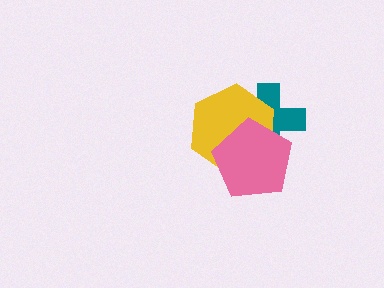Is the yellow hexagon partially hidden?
Yes, it is partially covered by another shape.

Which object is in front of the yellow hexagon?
The pink pentagon is in front of the yellow hexagon.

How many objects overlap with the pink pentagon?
2 objects overlap with the pink pentagon.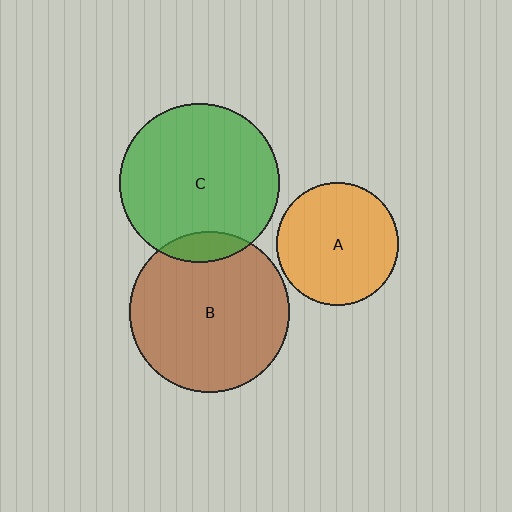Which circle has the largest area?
Circle B (brown).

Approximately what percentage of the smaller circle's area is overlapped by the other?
Approximately 10%.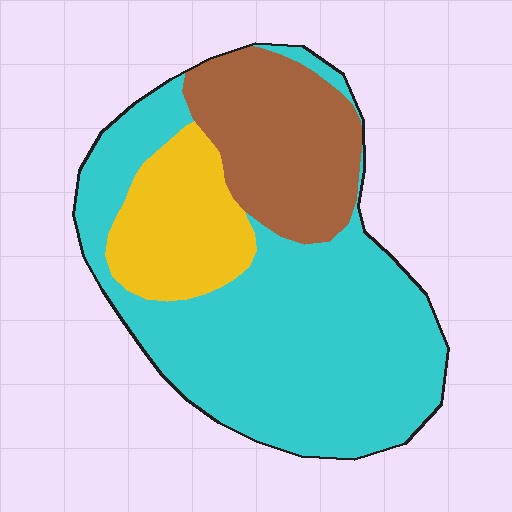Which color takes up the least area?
Yellow, at roughly 15%.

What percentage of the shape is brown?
Brown covers 23% of the shape.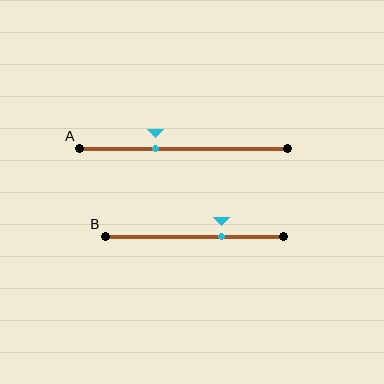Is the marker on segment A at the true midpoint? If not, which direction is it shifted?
No, the marker on segment A is shifted to the left by about 13% of the segment length.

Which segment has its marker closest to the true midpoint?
Segment A has its marker closest to the true midpoint.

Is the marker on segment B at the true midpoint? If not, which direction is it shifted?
No, the marker on segment B is shifted to the right by about 15% of the segment length.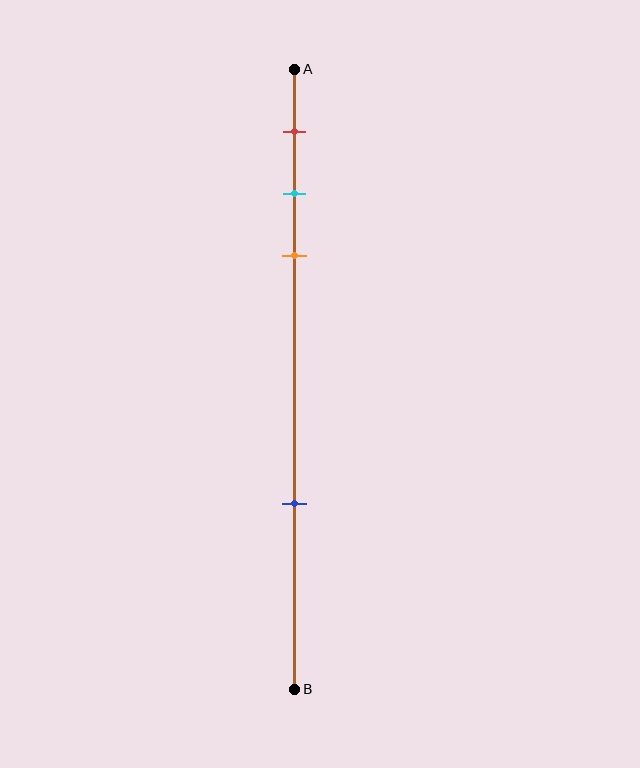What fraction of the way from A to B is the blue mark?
The blue mark is approximately 70% (0.7) of the way from A to B.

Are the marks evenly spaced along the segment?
No, the marks are not evenly spaced.